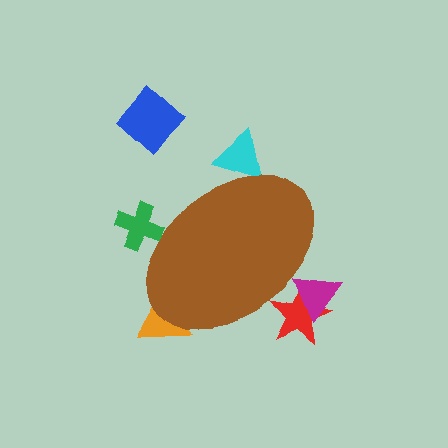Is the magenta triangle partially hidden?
Yes, the magenta triangle is partially hidden behind the brown ellipse.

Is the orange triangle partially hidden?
Yes, the orange triangle is partially hidden behind the brown ellipse.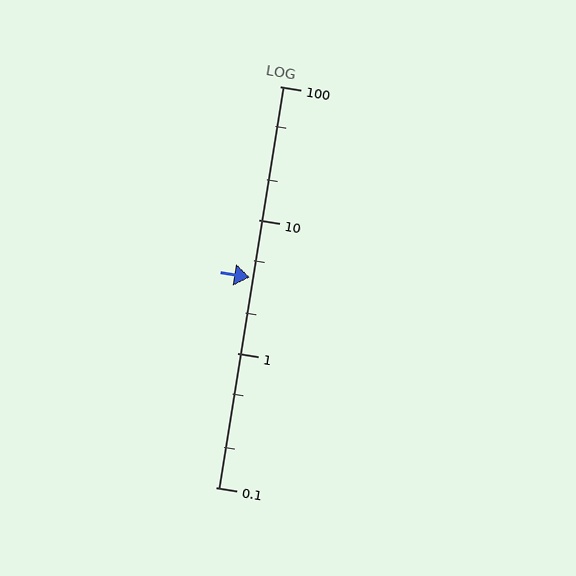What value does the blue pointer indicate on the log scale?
The pointer indicates approximately 3.7.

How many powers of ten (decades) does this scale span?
The scale spans 3 decades, from 0.1 to 100.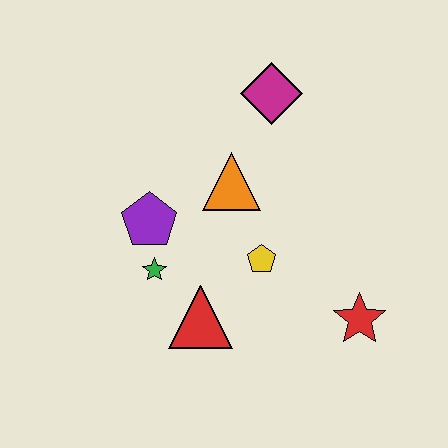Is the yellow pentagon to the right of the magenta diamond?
No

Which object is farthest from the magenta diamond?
The red star is farthest from the magenta diamond.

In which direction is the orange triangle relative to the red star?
The orange triangle is above the red star.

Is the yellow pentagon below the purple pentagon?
Yes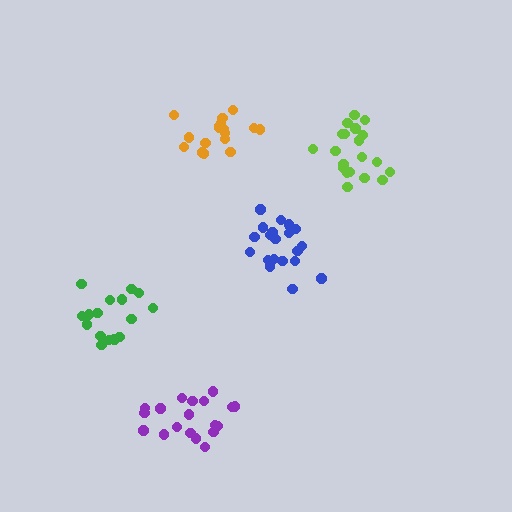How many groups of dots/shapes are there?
There are 5 groups.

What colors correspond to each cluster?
The clusters are colored: purple, blue, green, lime, orange.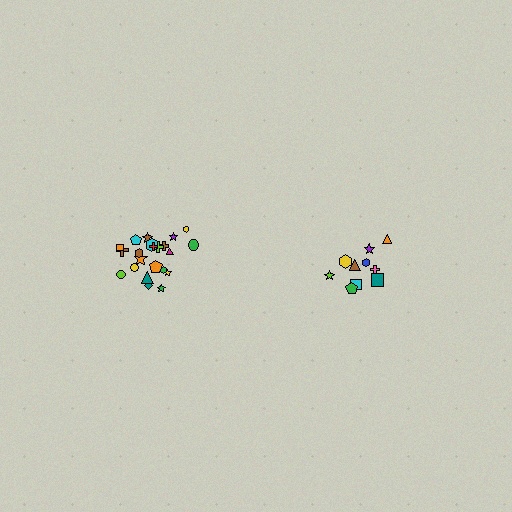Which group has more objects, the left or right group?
The left group.